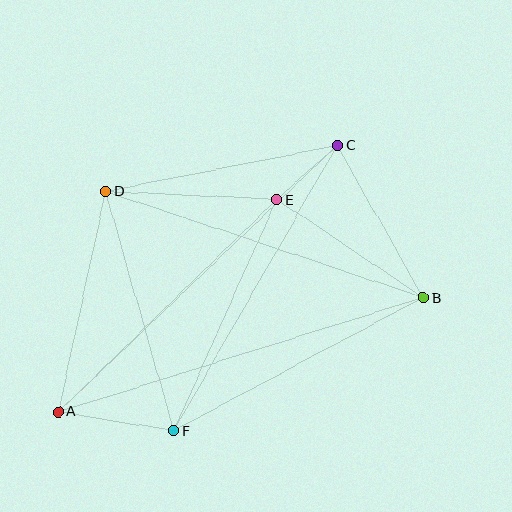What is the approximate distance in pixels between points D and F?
The distance between D and F is approximately 249 pixels.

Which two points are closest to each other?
Points C and E are closest to each other.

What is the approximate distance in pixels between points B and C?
The distance between B and C is approximately 175 pixels.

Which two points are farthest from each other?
Points A and C are farthest from each other.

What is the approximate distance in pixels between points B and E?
The distance between B and E is approximately 176 pixels.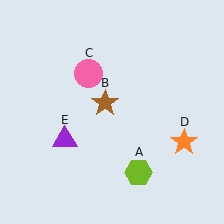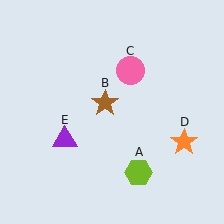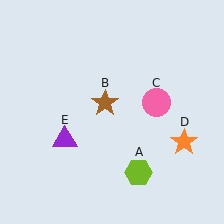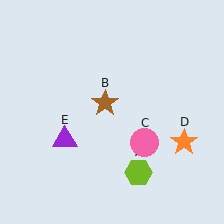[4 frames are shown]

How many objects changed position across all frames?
1 object changed position: pink circle (object C).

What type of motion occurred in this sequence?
The pink circle (object C) rotated clockwise around the center of the scene.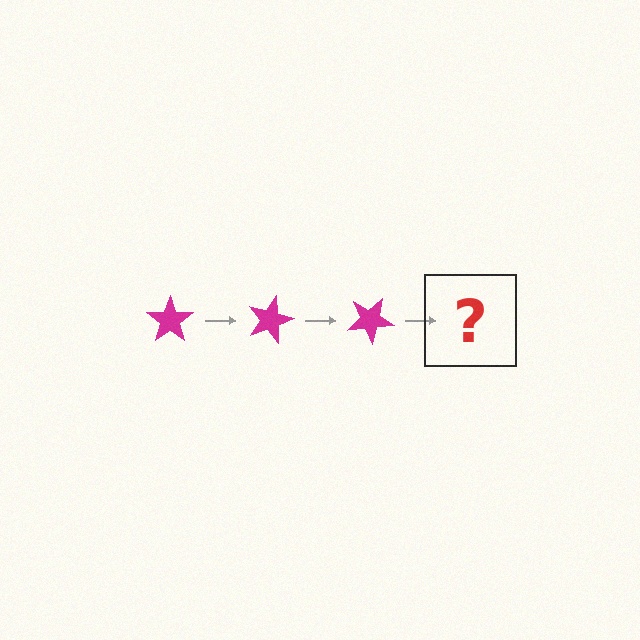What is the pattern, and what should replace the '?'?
The pattern is that the star rotates 15 degrees each step. The '?' should be a magenta star rotated 45 degrees.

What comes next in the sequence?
The next element should be a magenta star rotated 45 degrees.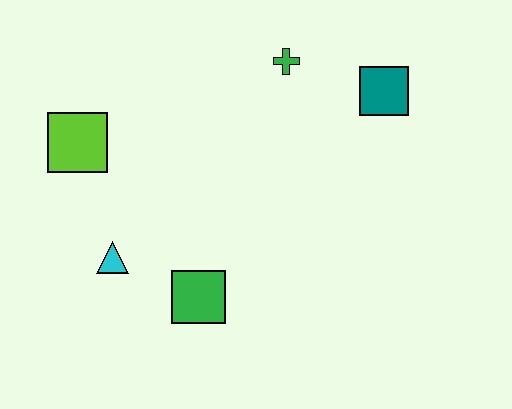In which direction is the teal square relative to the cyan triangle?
The teal square is to the right of the cyan triangle.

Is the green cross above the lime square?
Yes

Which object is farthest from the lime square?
The teal square is farthest from the lime square.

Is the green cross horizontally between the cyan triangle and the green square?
No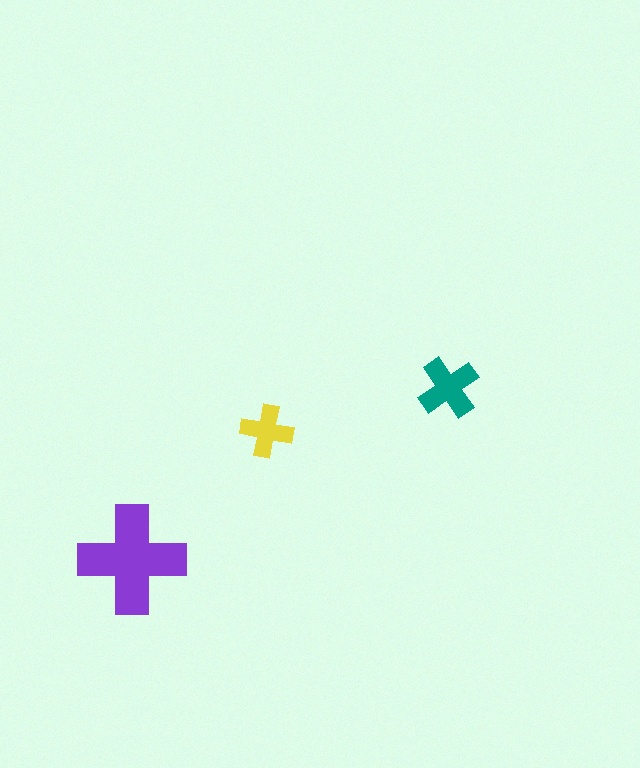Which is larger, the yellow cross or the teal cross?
The teal one.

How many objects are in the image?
There are 3 objects in the image.